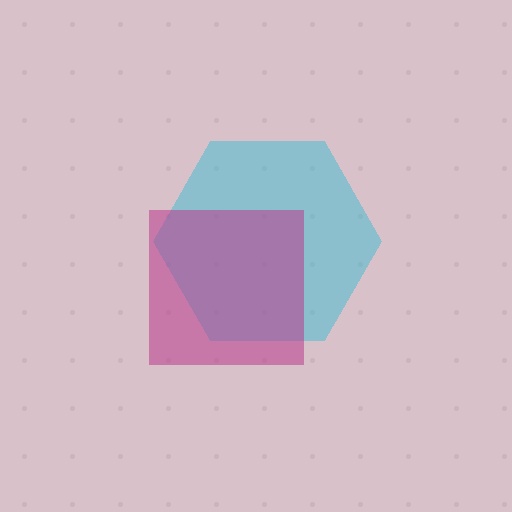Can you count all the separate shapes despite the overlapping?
Yes, there are 2 separate shapes.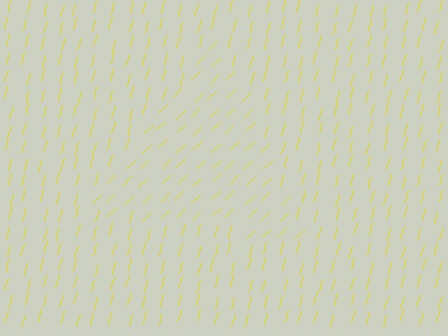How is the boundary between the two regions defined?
The boundary is defined purely by a change in line orientation (approximately 30 degrees difference). All lines are the same color and thickness.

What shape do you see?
I see a triangle.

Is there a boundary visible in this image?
Yes, there is a texture boundary formed by a change in line orientation.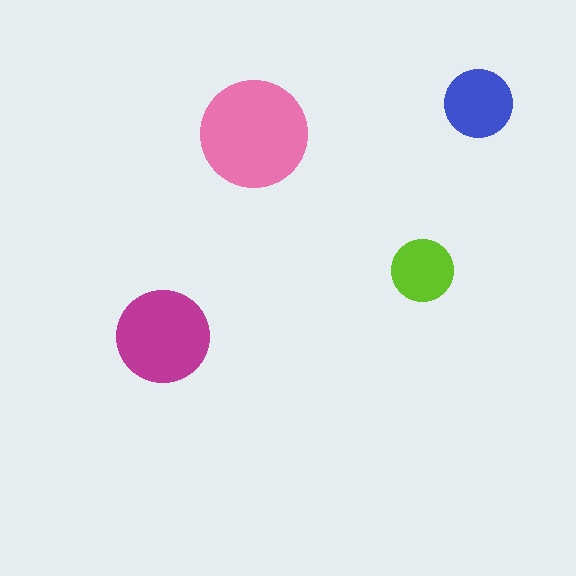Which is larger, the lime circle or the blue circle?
The blue one.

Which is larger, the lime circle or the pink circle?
The pink one.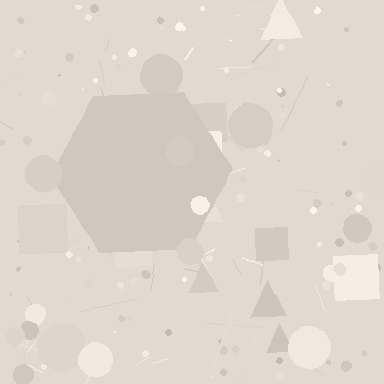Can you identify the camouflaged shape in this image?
The camouflaged shape is a hexagon.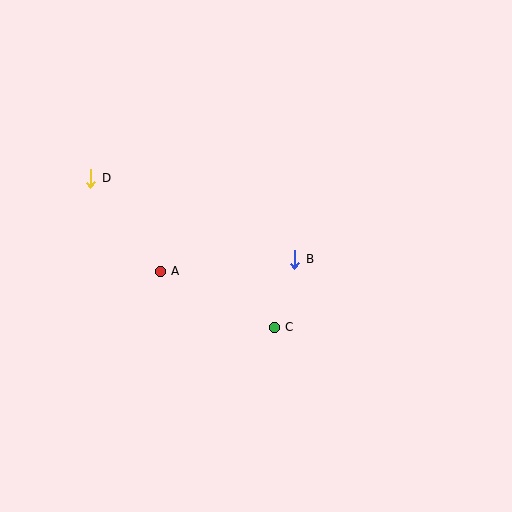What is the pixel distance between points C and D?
The distance between C and D is 236 pixels.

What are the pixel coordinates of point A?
Point A is at (160, 271).